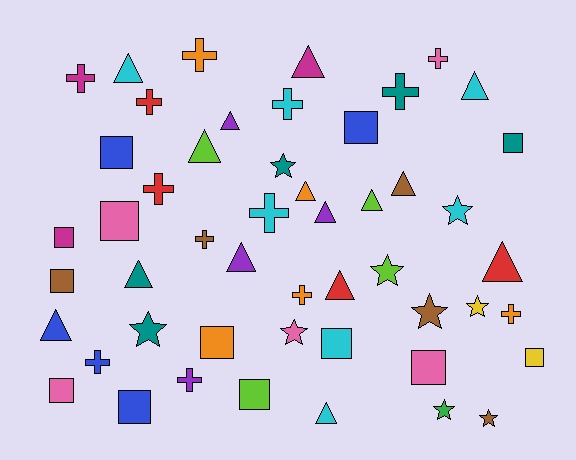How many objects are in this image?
There are 50 objects.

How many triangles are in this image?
There are 15 triangles.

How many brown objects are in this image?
There are 5 brown objects.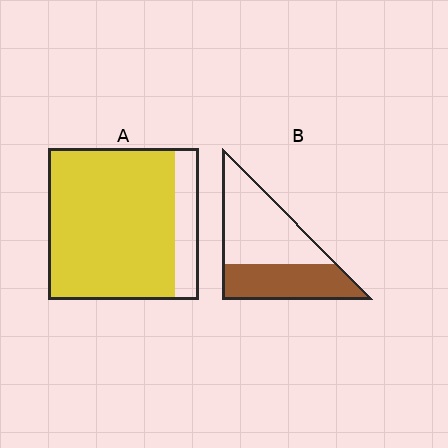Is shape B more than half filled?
No.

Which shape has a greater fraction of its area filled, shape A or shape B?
Shape A.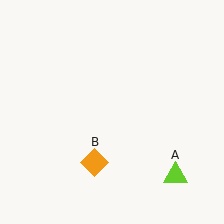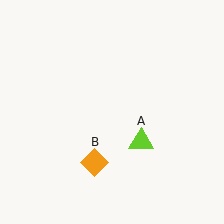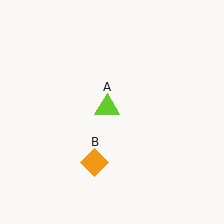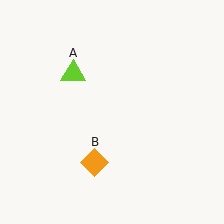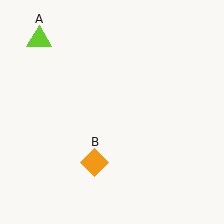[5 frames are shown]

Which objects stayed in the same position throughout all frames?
Orange diamond (object B) remained stationary.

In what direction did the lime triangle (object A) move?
The lime triangle (object A) moved up and to the left.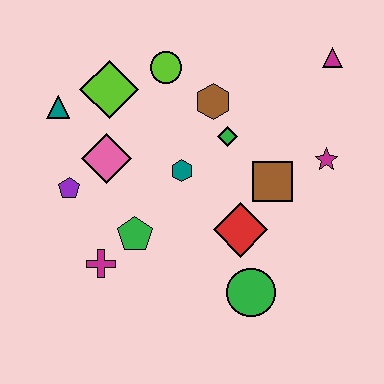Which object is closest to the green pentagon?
The magenta cross is closest to the green pentagon.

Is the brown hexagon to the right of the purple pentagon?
Yes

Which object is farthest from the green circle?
The teal triangle is farthest from the green circle.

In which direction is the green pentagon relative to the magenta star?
The green pentagon is to the left of the magenta star.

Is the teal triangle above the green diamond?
Yes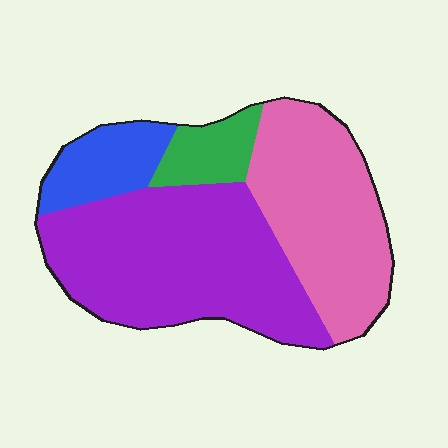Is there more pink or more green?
Pink.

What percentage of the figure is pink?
Pink covers around 35% of the figure.